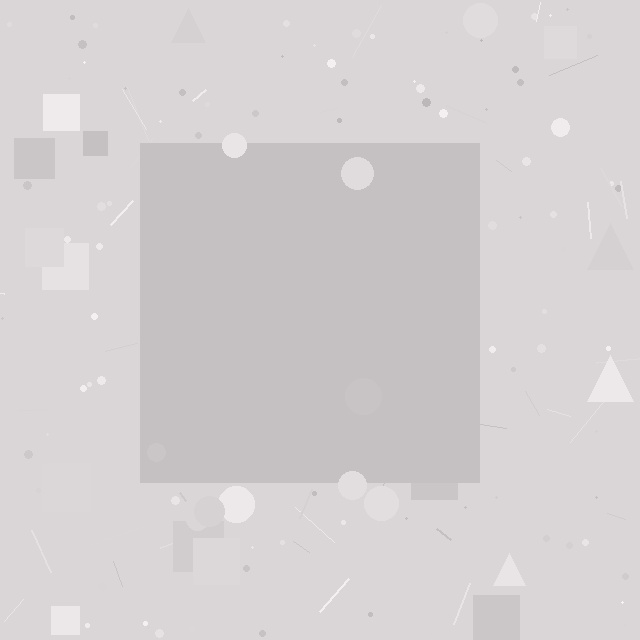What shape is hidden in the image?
A square is hidden in the image.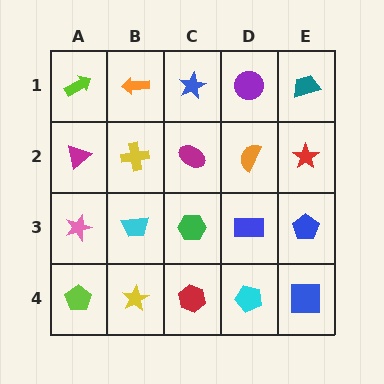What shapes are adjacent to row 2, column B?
An orange arrow (row 1, column B), a cyan trapezoid (row 3, column B), a magenta triangle (row 2, column A), a magenta ellipse (row 2, column C).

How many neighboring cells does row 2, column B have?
4.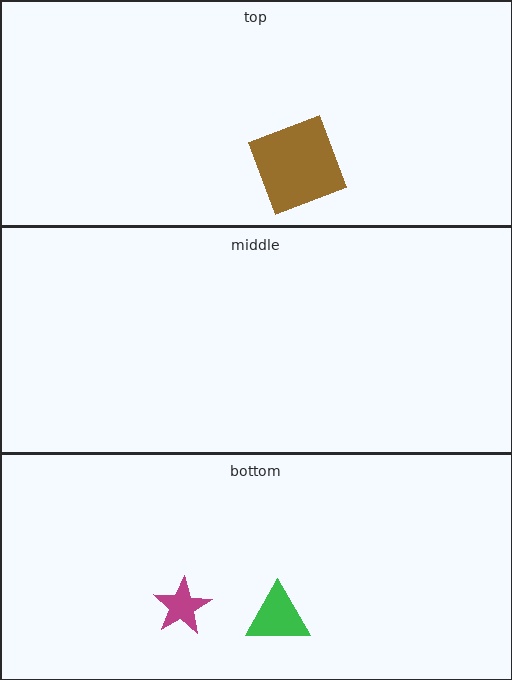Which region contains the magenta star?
The bottom region.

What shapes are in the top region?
The brown square.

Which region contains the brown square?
The top region.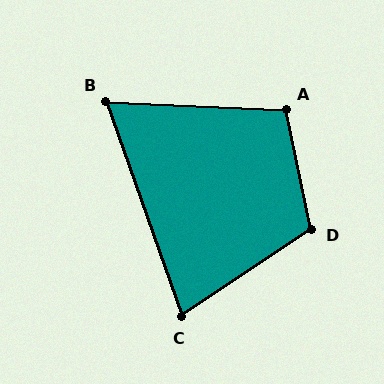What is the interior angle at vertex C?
Approximately 76 degrees (acute).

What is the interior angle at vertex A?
Approximately 104 degrees (obtuse).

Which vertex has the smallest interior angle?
B, at approximately 68 degrees.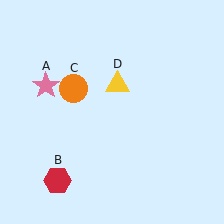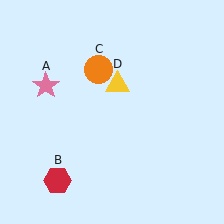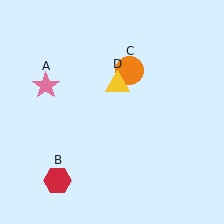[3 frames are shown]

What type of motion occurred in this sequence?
The orange circle (object C) rotated clockwise around the center of the scene.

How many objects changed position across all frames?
1 object changed position: orange circle (object C).